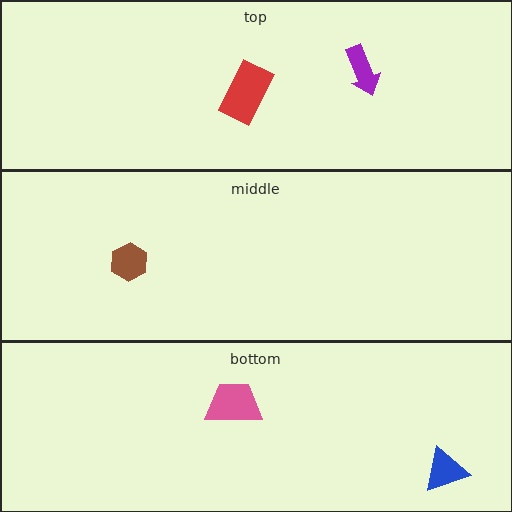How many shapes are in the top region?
2.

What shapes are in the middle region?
The brown hexagon.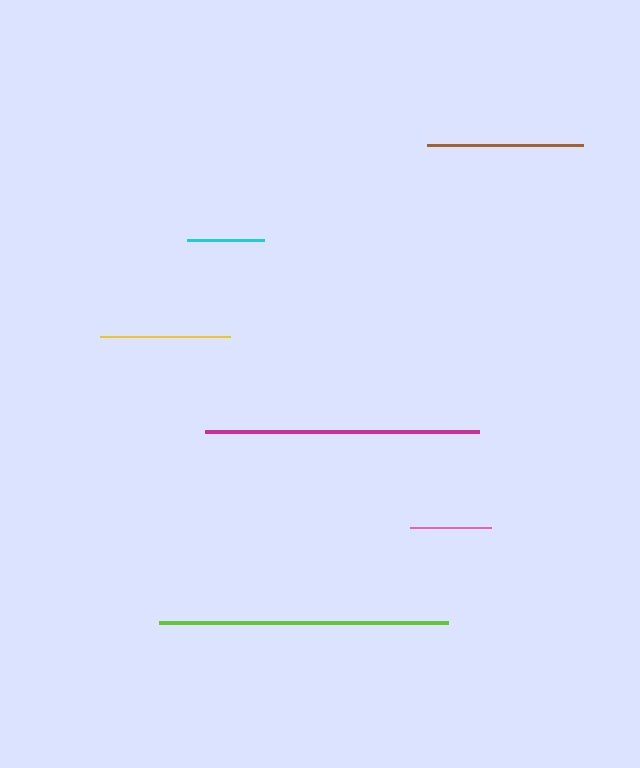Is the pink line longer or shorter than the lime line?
The lime line is longer than the pink line.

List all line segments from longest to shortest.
From longest to shortest: lime, magenta, brown, yellow, pink, cyan.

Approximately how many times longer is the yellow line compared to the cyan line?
The yellow line is approximately 1.7 times the length of the cyan line.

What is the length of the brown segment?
The brown segment is approximately 156 pixels long.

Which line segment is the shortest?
The cyan line is the shortest at approximately 76 pixels.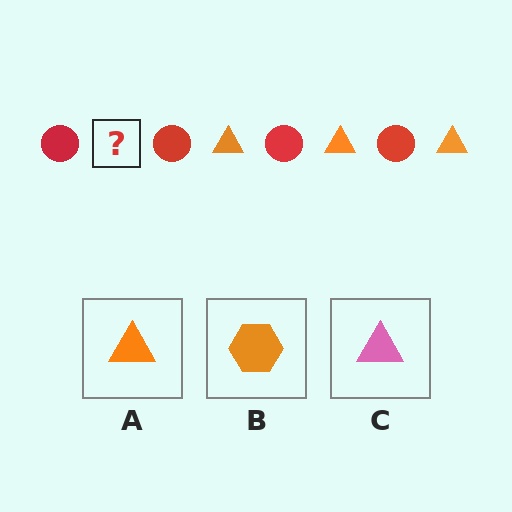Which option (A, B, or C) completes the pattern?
A.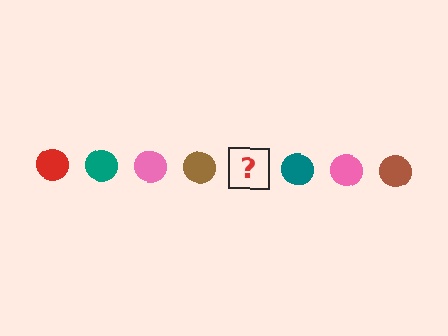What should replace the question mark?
The question mark should be replaced with a red circle.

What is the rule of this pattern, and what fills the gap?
The rule is that the pattern cycles through red, teal, pink, brown circles. The gap should be filled with a red circle.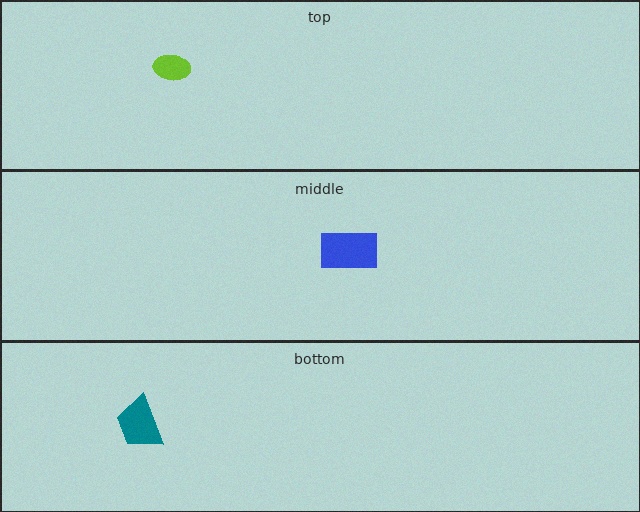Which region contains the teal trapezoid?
The bottom region.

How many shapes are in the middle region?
1.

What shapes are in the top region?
The lime ellipse.